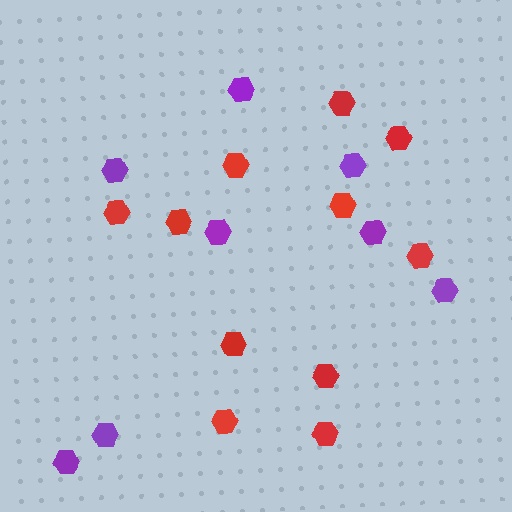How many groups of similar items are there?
There are 2 groups: one group of red hexagons (11) and one group of purple hexagons (8).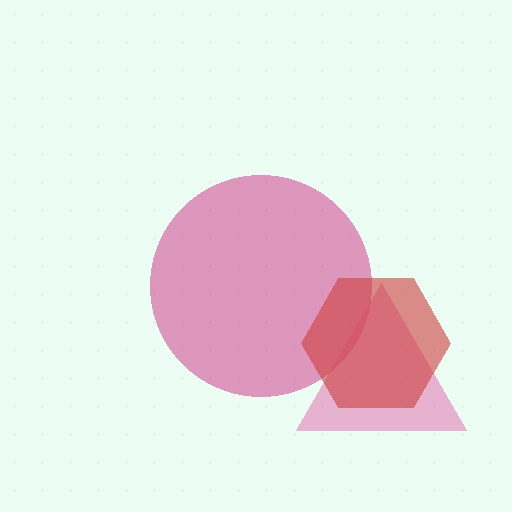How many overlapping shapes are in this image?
There are 3 overlapping shapes in the image.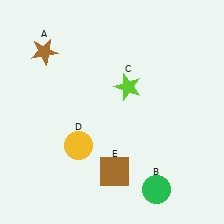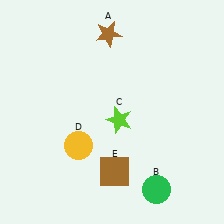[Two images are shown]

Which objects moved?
The objects that moved are: the brown star (A), the lime star (C).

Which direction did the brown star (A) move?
The brown star (A) moved right.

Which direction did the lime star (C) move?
The lime star (C) moved down.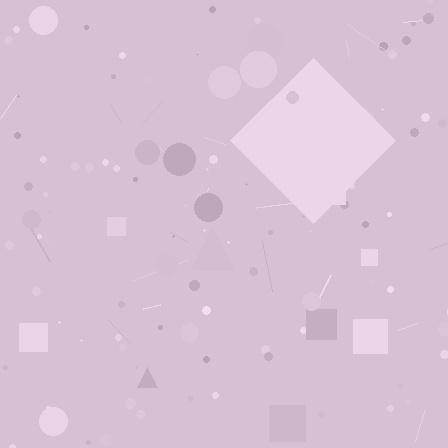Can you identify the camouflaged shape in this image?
The camouflaged shape is a diamond.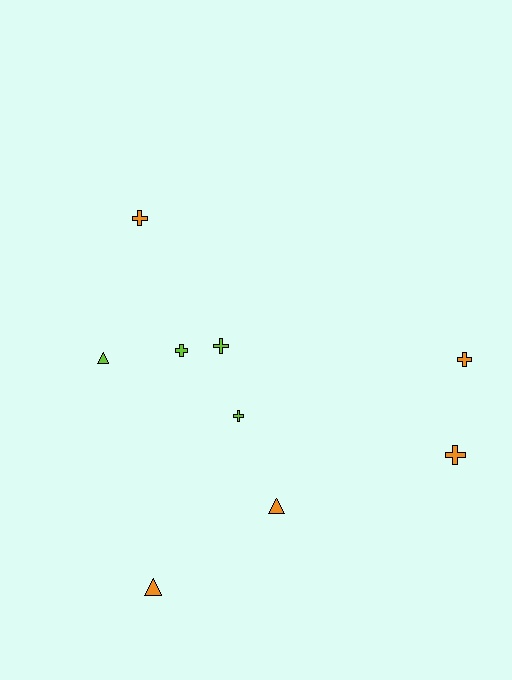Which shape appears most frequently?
Cross, with 6 objects.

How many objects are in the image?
There are 9 objects.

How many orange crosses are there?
There are 3 orange crosses.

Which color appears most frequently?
Orange, with 5 objects.